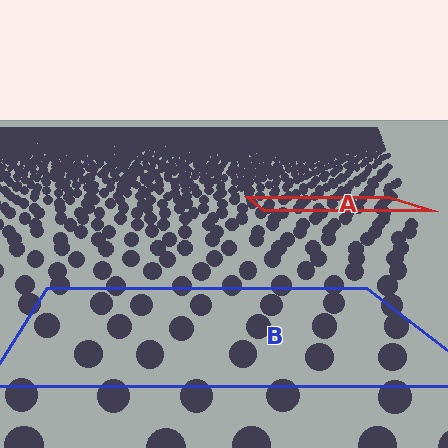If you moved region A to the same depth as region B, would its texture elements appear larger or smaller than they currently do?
They would appear larger. At a closer depth, the same texture elements are projected at a bigger on-screen size.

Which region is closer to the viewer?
Region B is closer. The texture elements there are larger and more spread out.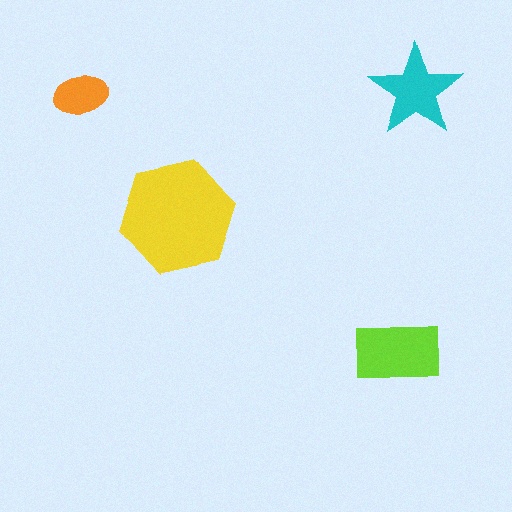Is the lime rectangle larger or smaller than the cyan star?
Larger.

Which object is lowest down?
The lime rectangle is bottommost.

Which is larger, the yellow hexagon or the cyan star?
The yellow hexagon.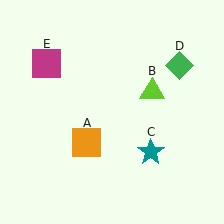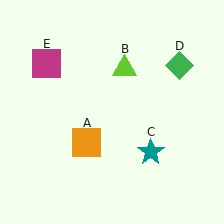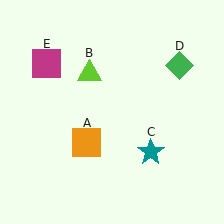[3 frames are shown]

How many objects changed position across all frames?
1 object changed position: lime triangle (object B).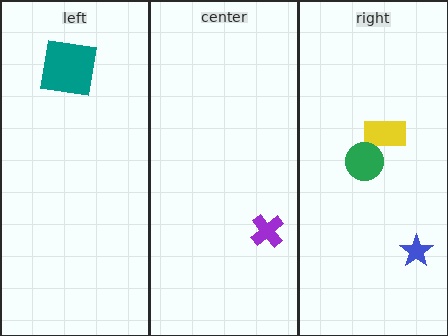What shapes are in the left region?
The teal square.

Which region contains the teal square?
The left region.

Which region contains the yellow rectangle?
The right region.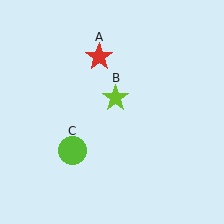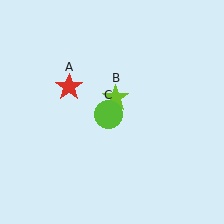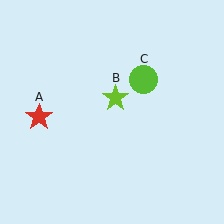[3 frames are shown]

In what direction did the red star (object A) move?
The red star (object A) moved down and to the left.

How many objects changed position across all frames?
2 objects changed position: red star (object A), lime circle (object C).